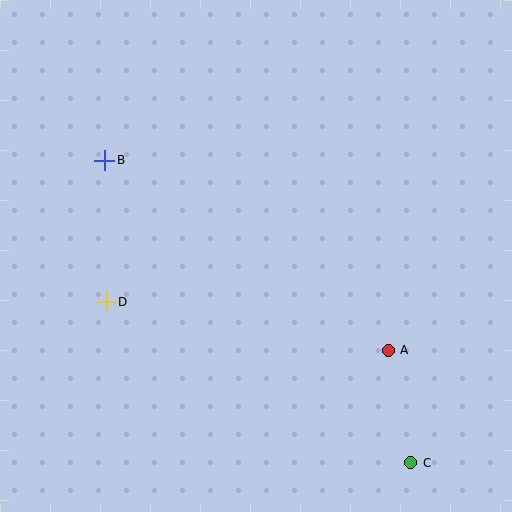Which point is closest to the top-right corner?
Point A is closest to the top-right corner.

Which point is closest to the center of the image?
Point D at (106, 302) is closest to the center.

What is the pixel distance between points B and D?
The distance between B and D is 142 pixels.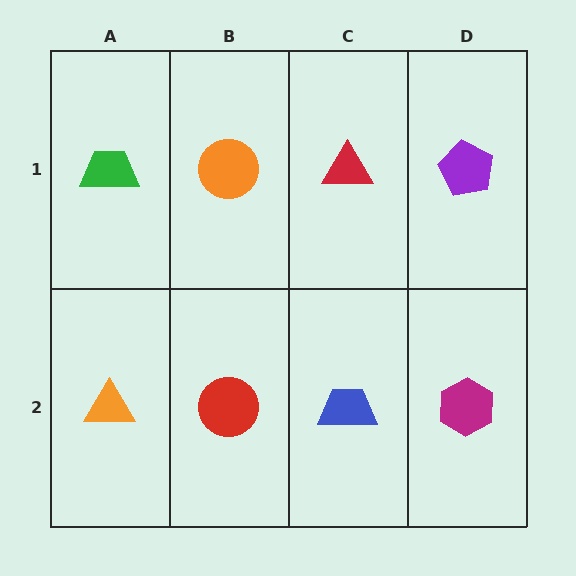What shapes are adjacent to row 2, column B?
An orange circle (row 1, column B), an orange triangle (row 2, column A), a blue trapezoid (row 2, column C).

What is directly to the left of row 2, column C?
A red circle.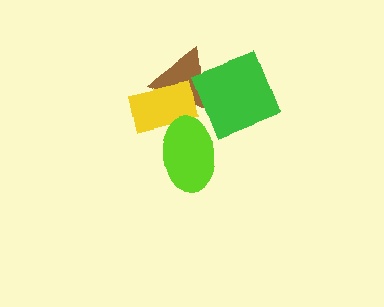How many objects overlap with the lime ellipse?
2 objects overlap with the lime ellipse.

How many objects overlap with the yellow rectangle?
2 objects overlap with the yellow rectangle.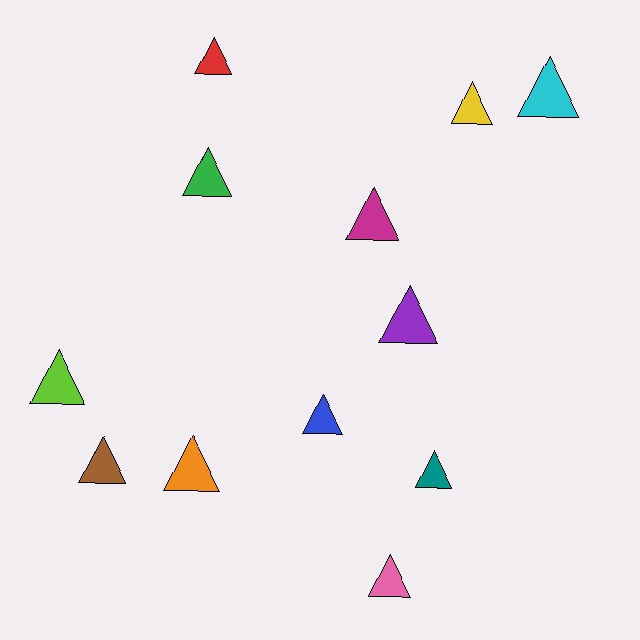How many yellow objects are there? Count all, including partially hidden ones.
There is 1 yellow object.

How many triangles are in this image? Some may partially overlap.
There are 12 triangles.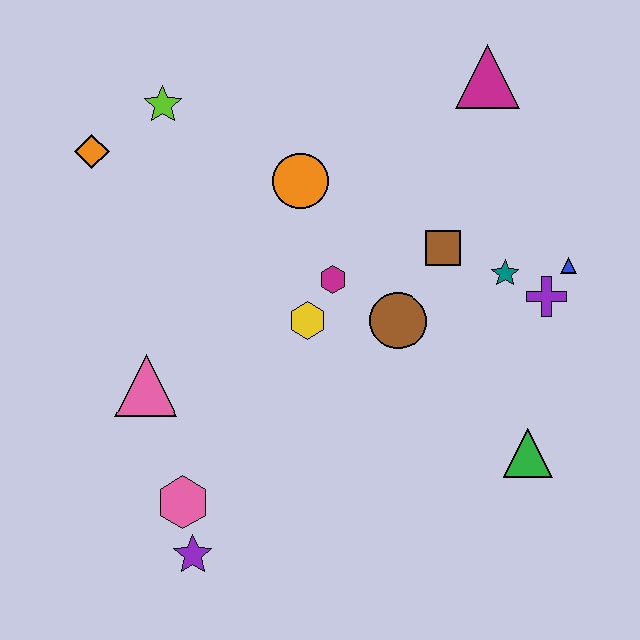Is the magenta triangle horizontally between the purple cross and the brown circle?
Yes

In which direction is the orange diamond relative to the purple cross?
The orange diamond is to the left of the purple cross.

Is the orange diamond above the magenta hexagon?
Yes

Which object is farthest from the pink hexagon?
The magenta triangle is farthest from the pink hexagon.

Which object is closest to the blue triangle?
The purple cross is closest to the blue triangle.